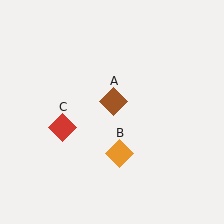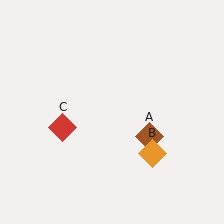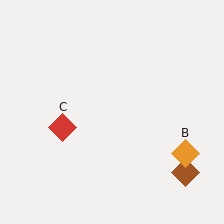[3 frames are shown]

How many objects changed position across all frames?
2 objects changed position: brown diamond (object A), orange diamond (object B).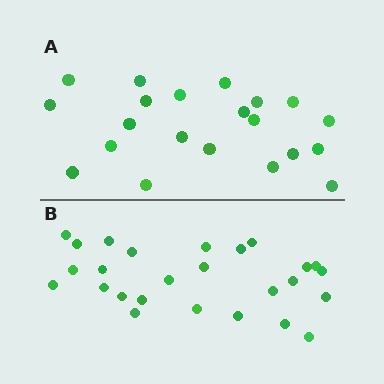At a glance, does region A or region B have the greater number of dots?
Region B (the bottom region) has more dots.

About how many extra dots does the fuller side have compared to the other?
Region B has about 5 more dots than region A.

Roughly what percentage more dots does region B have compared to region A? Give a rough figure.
About 25% more.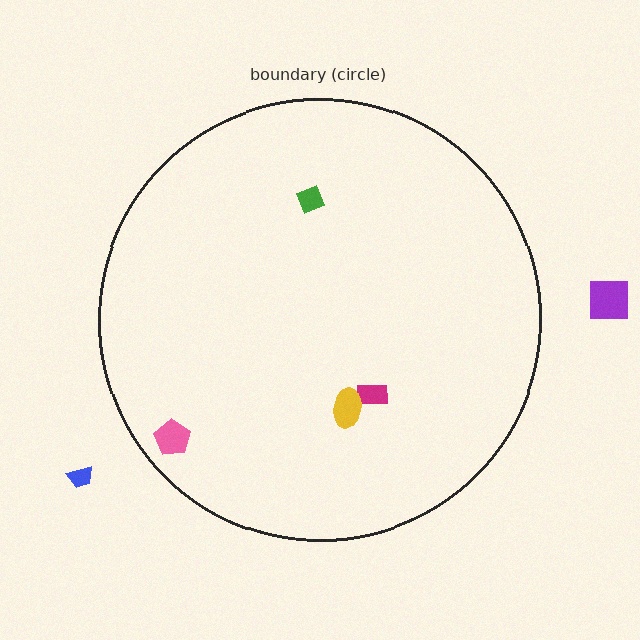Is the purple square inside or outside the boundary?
Outside.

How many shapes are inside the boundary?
4 inside, 2 outside.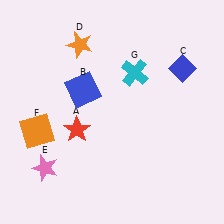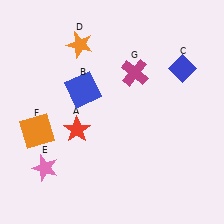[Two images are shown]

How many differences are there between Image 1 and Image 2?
There is 1 difference between the two images.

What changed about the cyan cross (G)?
In Image 1, G is cyan. In Image 2, it changed to magenta.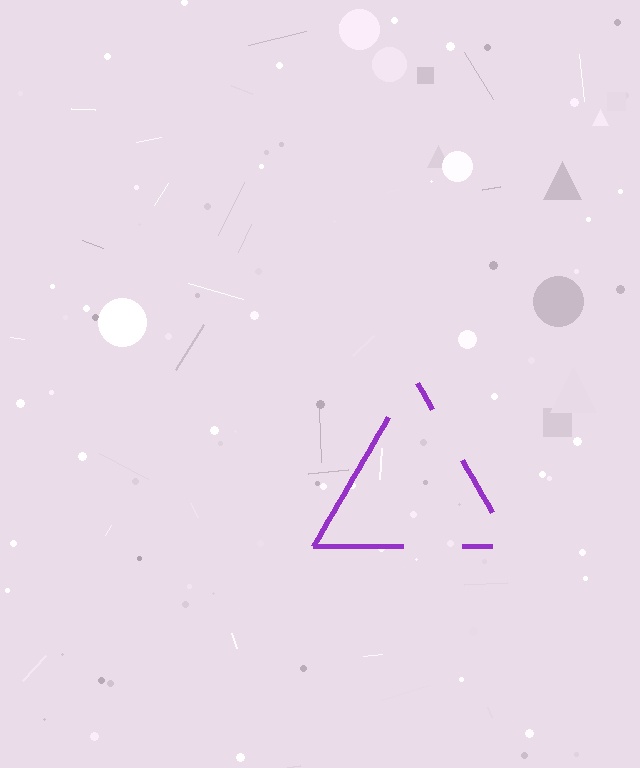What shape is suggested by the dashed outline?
The dashed outline suggests a triangle.